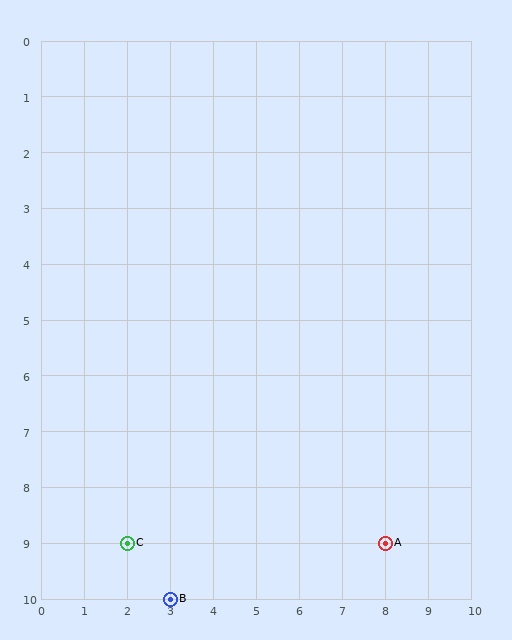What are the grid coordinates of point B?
Point B is at grid coordinates (3, 10).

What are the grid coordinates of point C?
Point C is at grid coordinates (2, 9).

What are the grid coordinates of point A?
Point A is at grid coordinates (8, 9).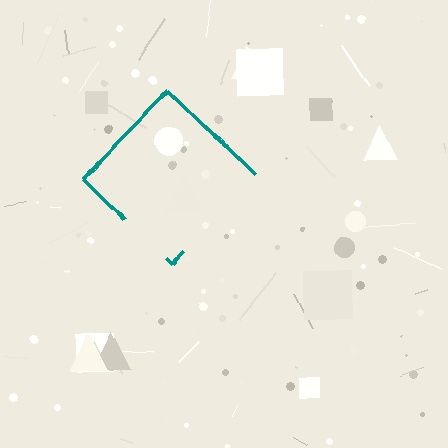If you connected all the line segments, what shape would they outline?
They would outline a diamond.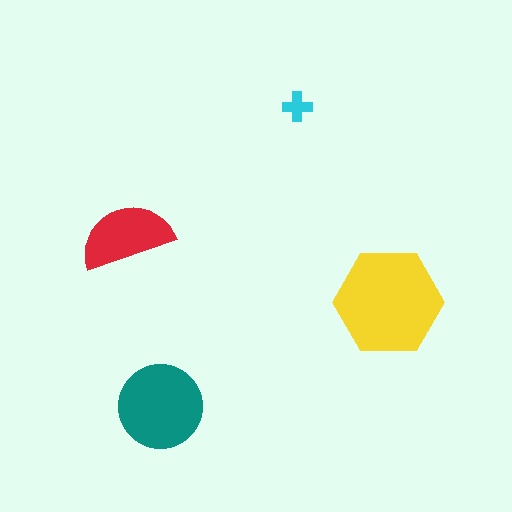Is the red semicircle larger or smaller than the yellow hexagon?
Smaller.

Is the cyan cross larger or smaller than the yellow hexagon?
Smaller.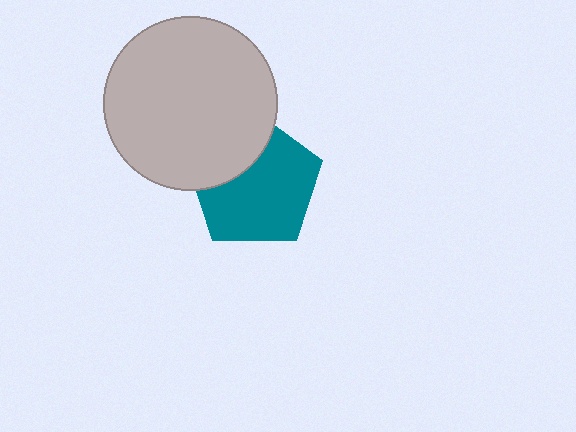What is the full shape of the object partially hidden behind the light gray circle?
The partially hidden object is a teal pentagon.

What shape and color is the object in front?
The object in front is a light gray circle.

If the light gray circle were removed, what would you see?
You would see the complete teal pentagon.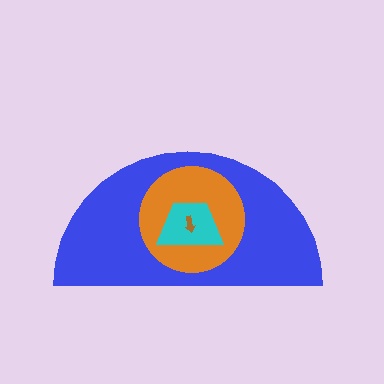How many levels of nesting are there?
4.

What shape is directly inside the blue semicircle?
The orange circle.